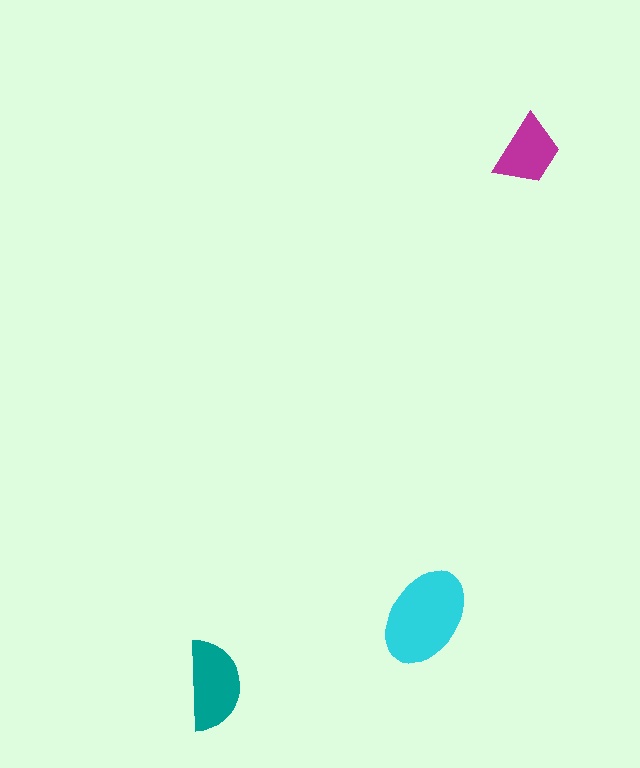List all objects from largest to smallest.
The cyan ellipse, the teal semicircle, the magenta trapezoid.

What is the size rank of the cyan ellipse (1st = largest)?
1st.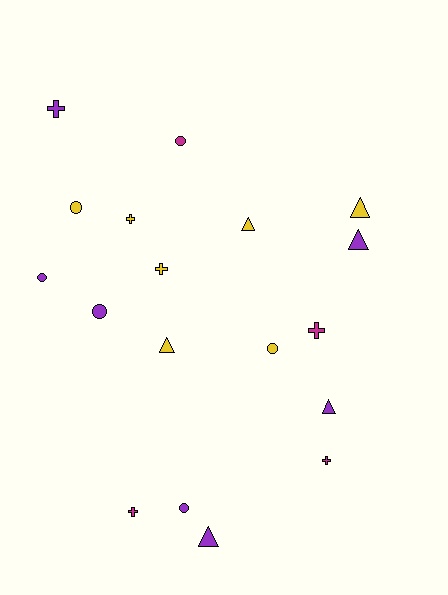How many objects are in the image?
There are 18 objects.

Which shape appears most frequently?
Cross, with 6 objects.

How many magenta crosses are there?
There are 3 magenta crosses.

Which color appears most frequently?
Purple, with 7 objects.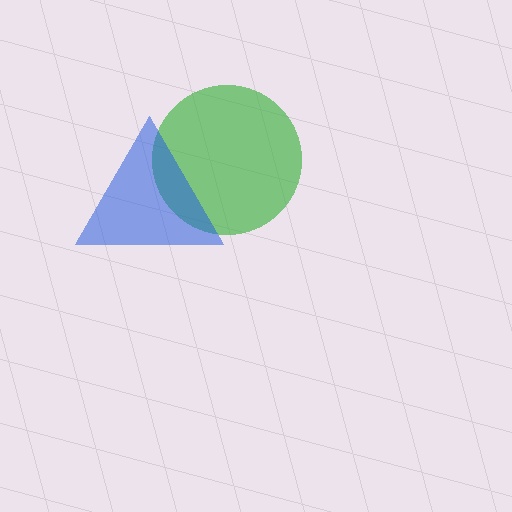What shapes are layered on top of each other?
The layered shapes are: a green circle, a blue triangle.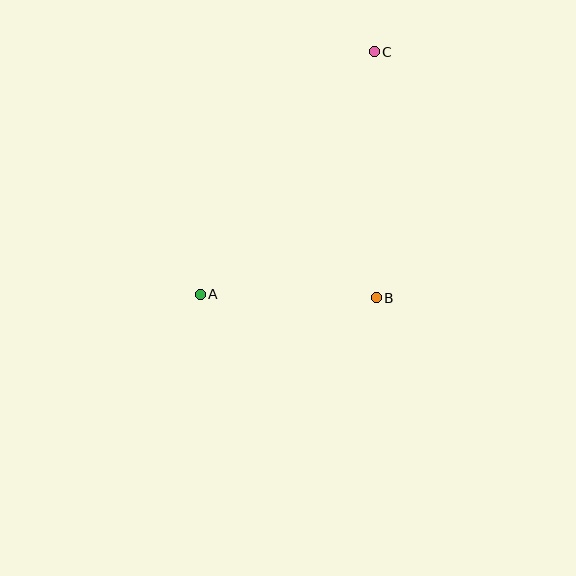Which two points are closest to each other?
Points A and B are closest to each other.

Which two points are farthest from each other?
Points A and C are farthest from each other.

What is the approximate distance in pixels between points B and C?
The distance between B and C is approximately 246 pixels.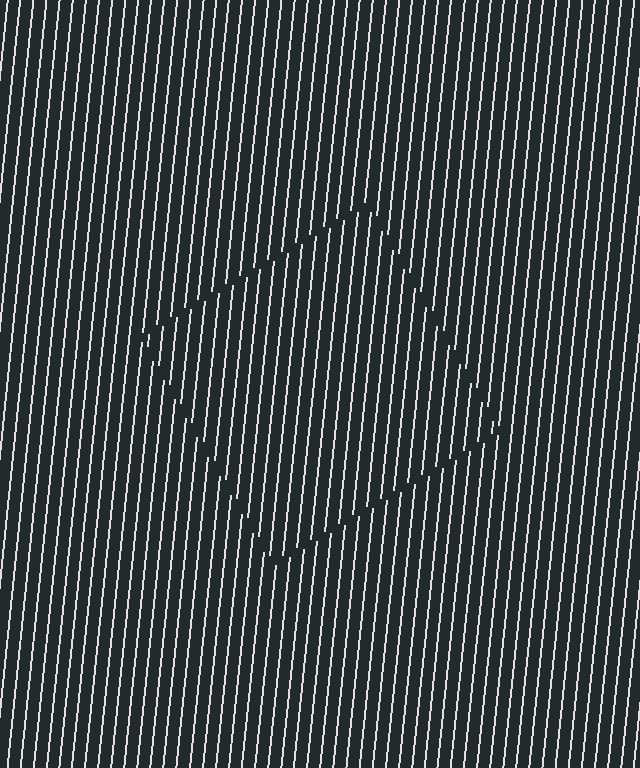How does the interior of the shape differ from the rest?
The interior of the shape contains the same grating, shifted by half a period — the contour is defined by the phase discontinuity where line-ends from the inner and outer gratings abut.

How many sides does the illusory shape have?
4 sides — the line-ends trace a square.